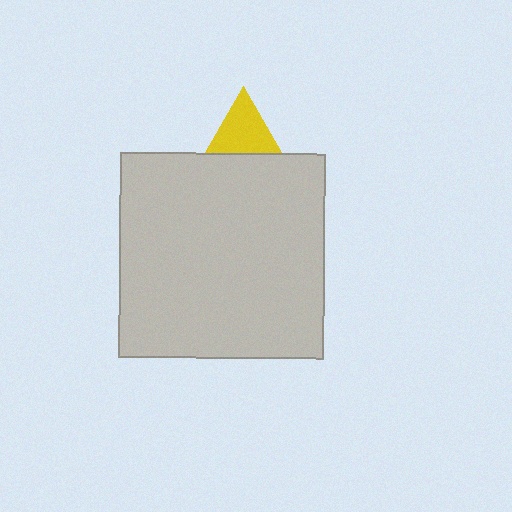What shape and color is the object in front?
The object in front is a light gray square.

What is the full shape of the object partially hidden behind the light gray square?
The partially hidden object is a yellow triangle.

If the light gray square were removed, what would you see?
You would see the complete yellow triangle.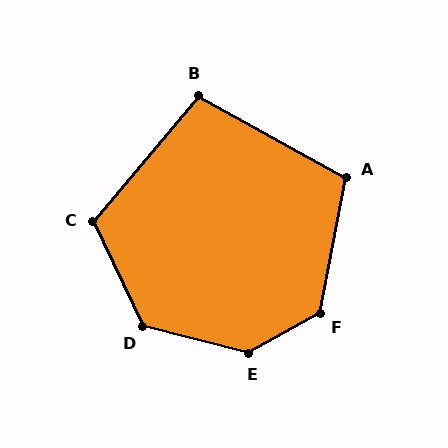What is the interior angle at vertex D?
Approximately 129 degrees (obtuse).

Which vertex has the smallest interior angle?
B, at approximately 101 degrees.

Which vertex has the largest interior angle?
E, at approximately 137 degrees.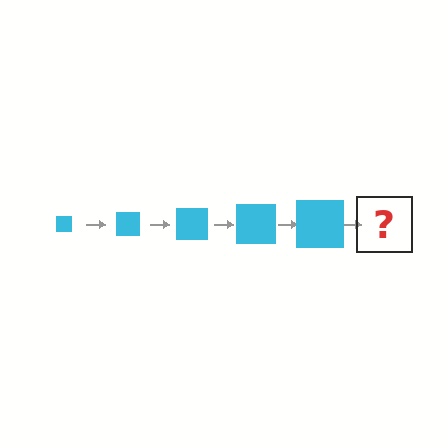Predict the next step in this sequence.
The next step is a cyan square, larger than the previous one.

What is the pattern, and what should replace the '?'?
The pattern is that the square gets progressively larger each step. The '?' should be a cyan square, larger than the previous one.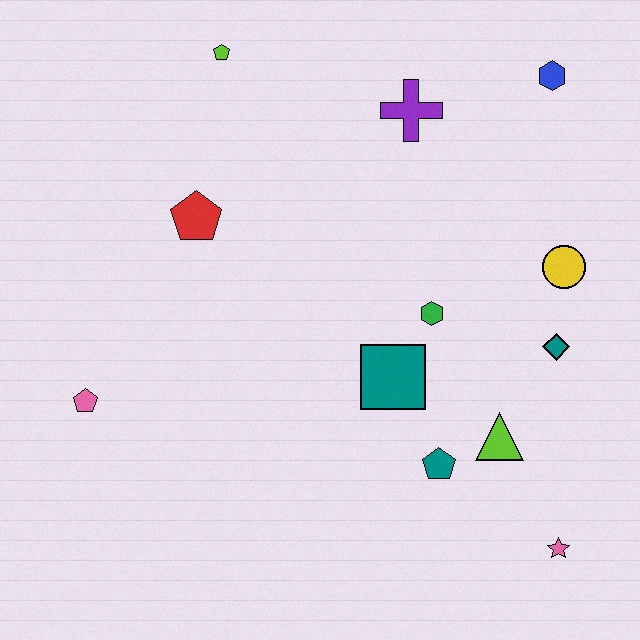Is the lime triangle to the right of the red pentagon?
Yes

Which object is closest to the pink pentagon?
The red pentagon is closest to the pink pentagon.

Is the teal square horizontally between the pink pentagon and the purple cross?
Yes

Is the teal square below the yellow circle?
Yes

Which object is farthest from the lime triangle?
The lime pentagon is farthest from the lime triangle.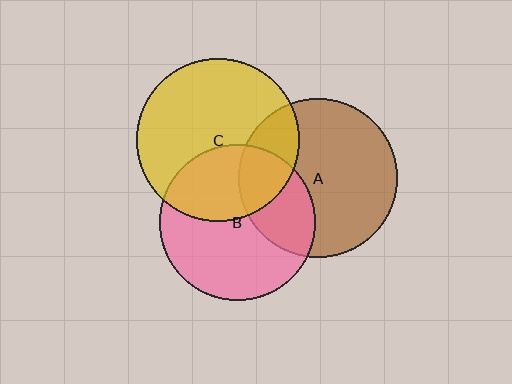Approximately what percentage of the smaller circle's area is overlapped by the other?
Approximately 40%.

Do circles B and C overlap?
Yes.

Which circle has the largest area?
Circle C (yellow).